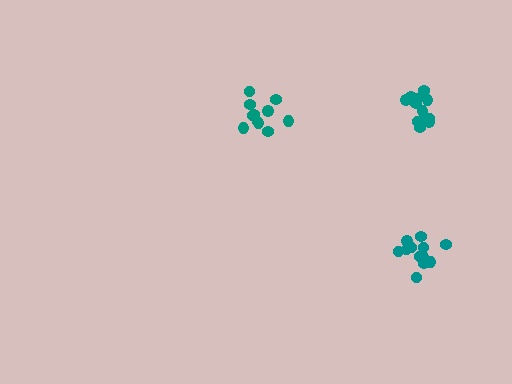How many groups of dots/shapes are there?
There are 3 groups.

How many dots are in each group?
Group 1: 11 dots, Group 2: 12 dots, Group 3: 12 dots (35 total).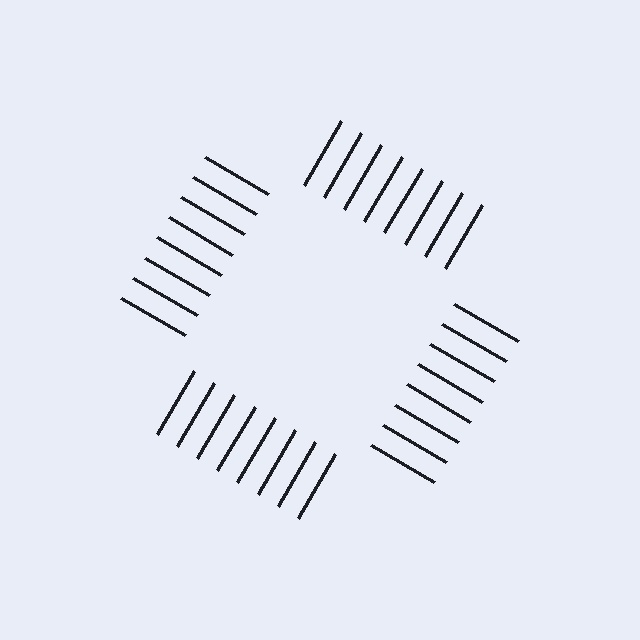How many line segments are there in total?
32 — 8 along each of the 4 edges.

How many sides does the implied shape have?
4 sides — the line-ends trace a square.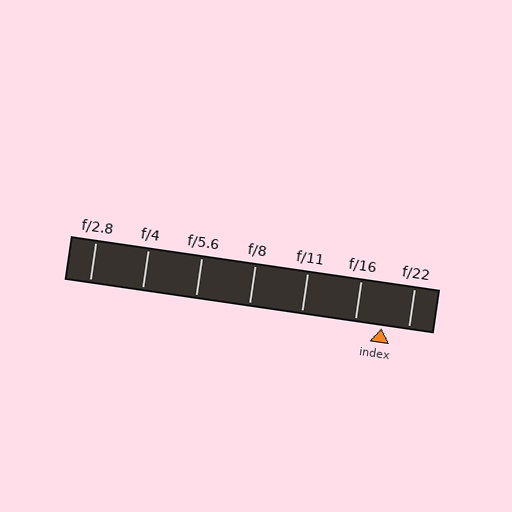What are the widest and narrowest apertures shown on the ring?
The widest aperture shown is f/2.8 and the narrowest is f/22.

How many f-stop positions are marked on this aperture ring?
There are 7 f-stop positions marked.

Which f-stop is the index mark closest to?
The index mark is closest to f/22.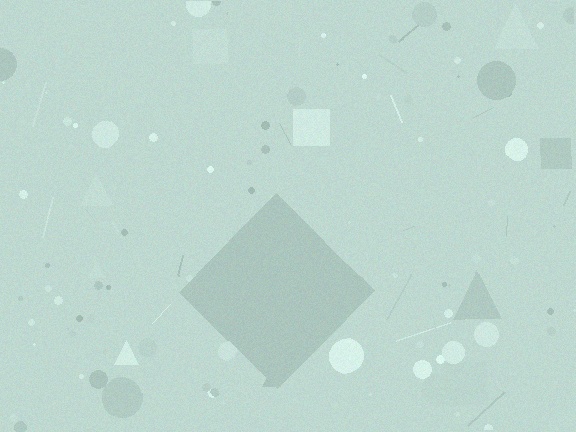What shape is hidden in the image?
A diamond is hidden in the image.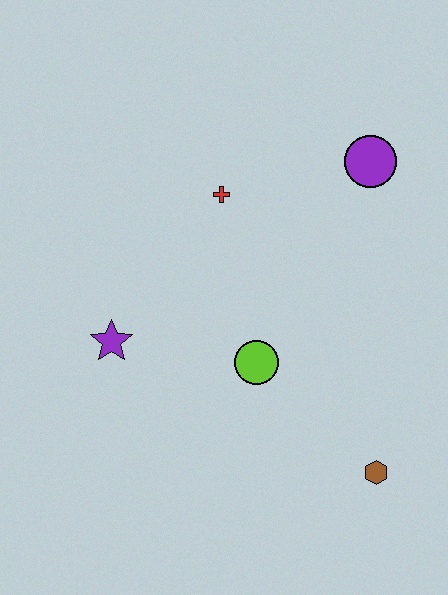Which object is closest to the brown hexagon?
The lime circle is closest to the brown hexagon.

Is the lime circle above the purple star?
No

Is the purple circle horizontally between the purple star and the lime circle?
No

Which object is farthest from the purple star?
The purple circle is farthest from the purple star.